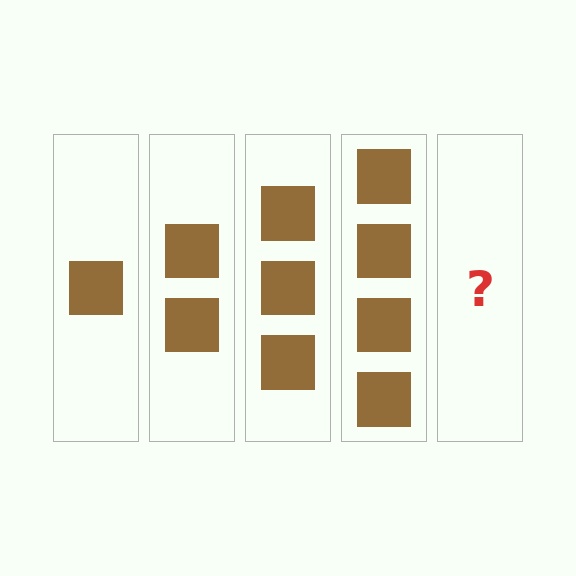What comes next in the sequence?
The next element should be 5 squares.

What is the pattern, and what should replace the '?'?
The pattern is that each step adds one more square. The '?' should be 5 squares.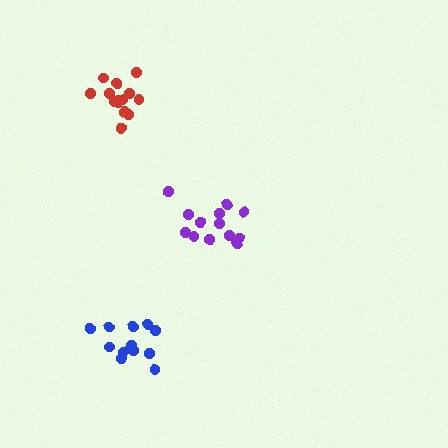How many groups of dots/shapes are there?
There are 3 groups.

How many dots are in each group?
Group 1: 12 dots, Group 2: 13 dots, Group 3: 14 dots (39 total).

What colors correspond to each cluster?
The clusters are colored: blue, purple, red.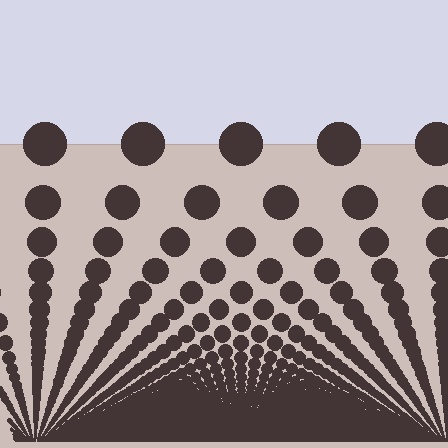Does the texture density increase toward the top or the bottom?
Density increases toward the bottom.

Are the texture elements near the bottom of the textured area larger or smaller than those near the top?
Smaller. The gradient is inverted — elements near the bottom are smaller and denser.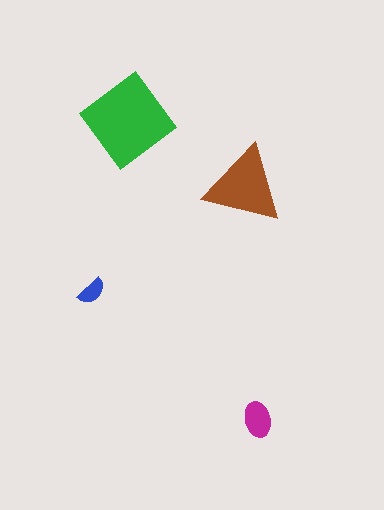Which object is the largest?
The green diamond.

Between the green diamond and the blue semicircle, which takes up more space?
The green diamond.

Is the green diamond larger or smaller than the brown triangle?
Larger.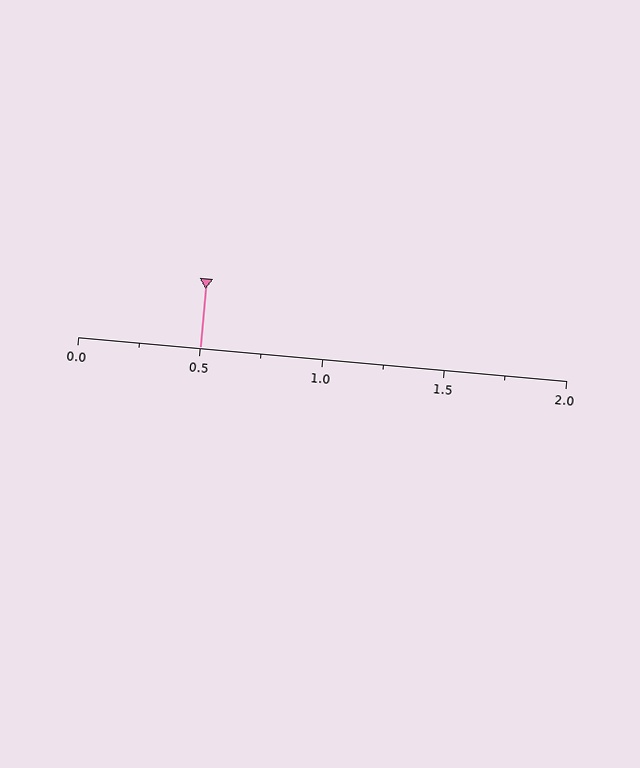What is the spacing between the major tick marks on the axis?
The major ticks are spaced 0.5 apart.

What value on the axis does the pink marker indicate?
The marker indicates approximately 0.5.